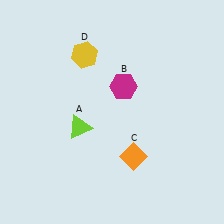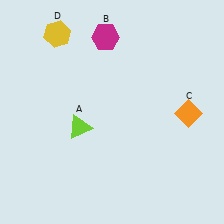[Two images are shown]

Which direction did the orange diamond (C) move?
The orange diamond (C) moved right.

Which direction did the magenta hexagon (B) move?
The magenta hexagon (B) moved up.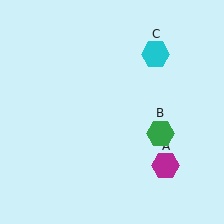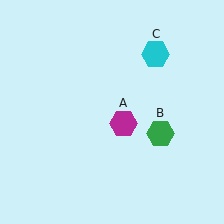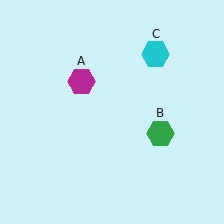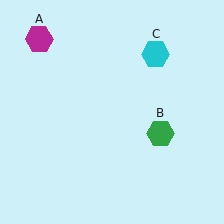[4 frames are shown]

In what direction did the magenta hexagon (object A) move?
The magenta hexagon (object A) moved up and to the left.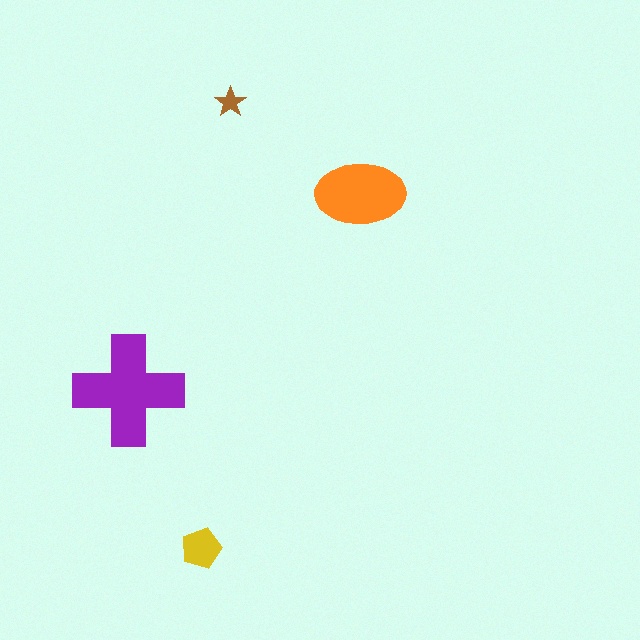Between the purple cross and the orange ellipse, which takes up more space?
The purple cross.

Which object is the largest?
The purple cross.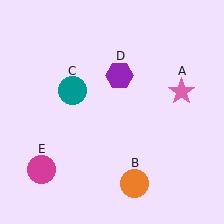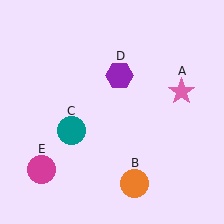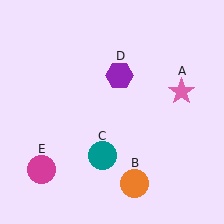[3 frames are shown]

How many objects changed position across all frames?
1 object changed position: teal circle (object C).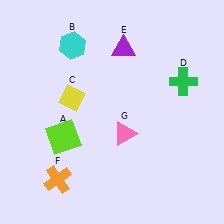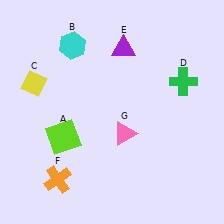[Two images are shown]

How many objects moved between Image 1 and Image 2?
1 object moved between the two images.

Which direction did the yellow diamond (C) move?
The yellow diamond (C) moved left.